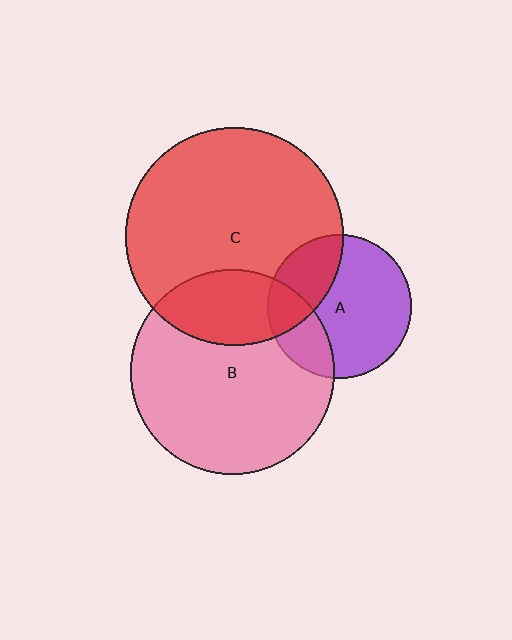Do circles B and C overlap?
Yes.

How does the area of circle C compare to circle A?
Approximately 2.3 times.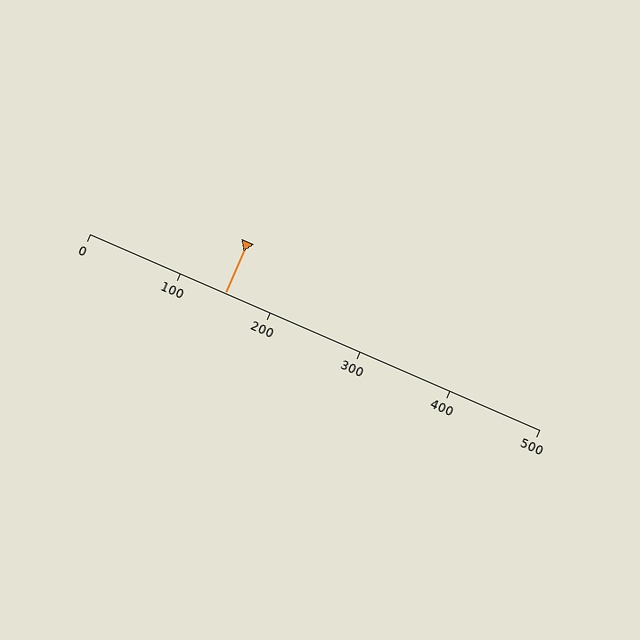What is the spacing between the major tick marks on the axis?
The major ticks are spaced 100 apart.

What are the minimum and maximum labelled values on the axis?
The axis runs from 0 to 500.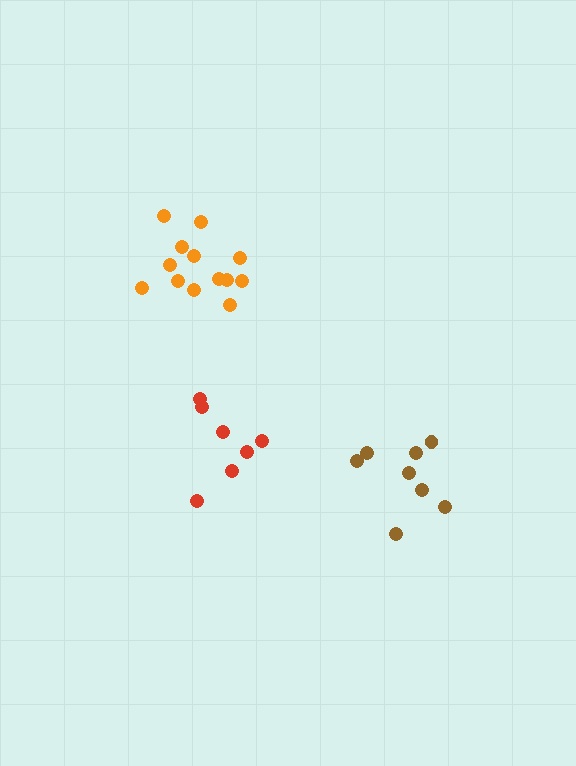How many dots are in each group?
Group 1: 13 dots, Group 2: 8 dots, Group 3: 7 dots (28 total).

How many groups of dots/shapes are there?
There are 3 groups.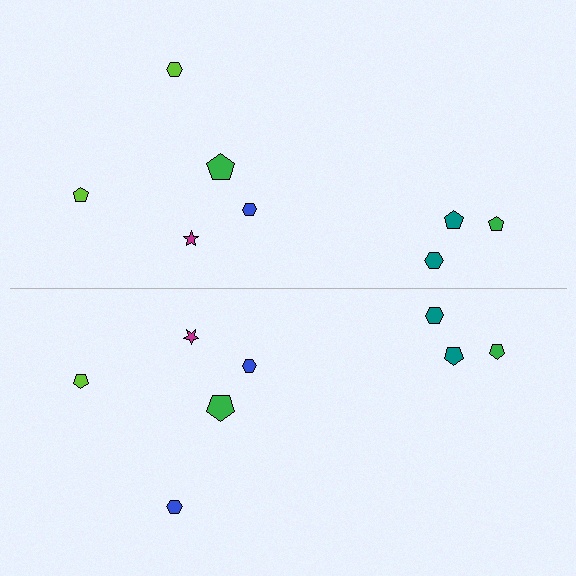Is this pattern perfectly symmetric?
No, the pattern is not perfectly symmetric. The blue hexagon on the bottom side breaks the symmetry — its mirror counterpart is lime.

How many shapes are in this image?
There are 16 shapes in this image.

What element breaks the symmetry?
The blue hexagon on the bottom side breaks the symmetry — its mirror counterpart is lime.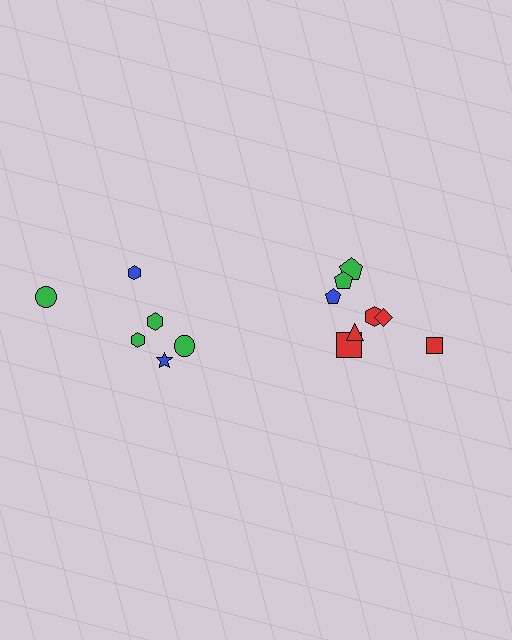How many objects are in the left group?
There are 6 objects.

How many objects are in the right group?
There are 8 objects.